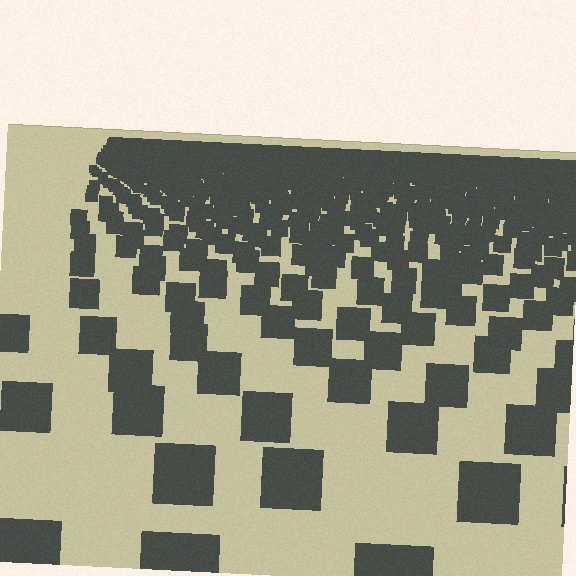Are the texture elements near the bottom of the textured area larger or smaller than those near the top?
Larger. Near the bottom, elements are closer to the viewer and appear at a bigger on-screen size.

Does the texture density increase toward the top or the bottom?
Density increases toward the top.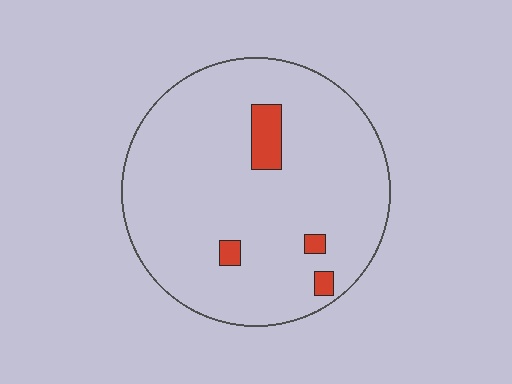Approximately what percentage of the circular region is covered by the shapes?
Approximately 5%.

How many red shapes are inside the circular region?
4.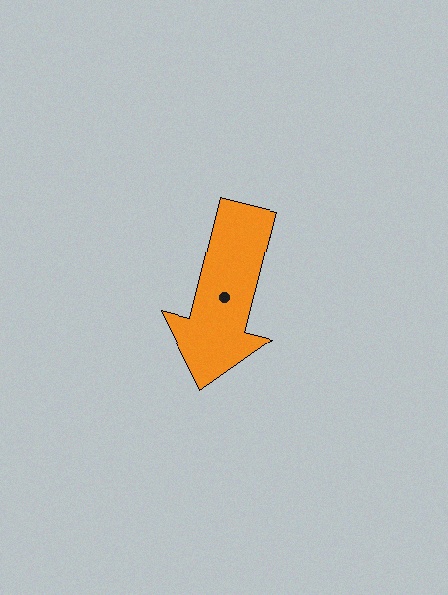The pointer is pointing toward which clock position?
Roughly 6 o'clock.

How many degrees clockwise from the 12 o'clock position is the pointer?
Approximately 194 degrees.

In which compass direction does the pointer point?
South.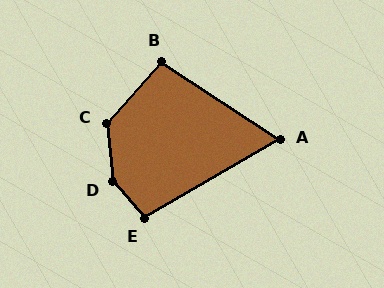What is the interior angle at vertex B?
Approximately 98 degrees (obtuse).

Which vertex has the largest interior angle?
D, at approximately 144 degrees.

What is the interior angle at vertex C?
Approximately 133 degrees (obtuse).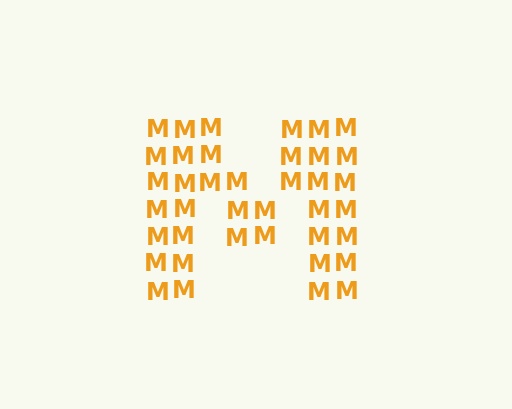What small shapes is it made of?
It is made of small letter M's.